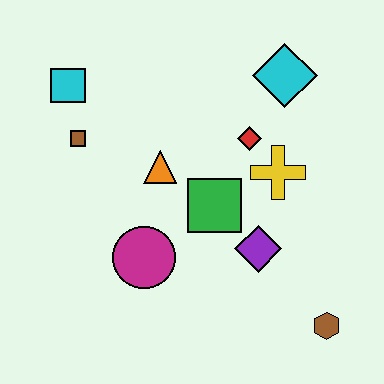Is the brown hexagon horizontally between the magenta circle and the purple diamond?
No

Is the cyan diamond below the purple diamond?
No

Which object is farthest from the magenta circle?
The cyan diamond is farthest from the magenta circle.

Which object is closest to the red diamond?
The yellow cross is closest to the red diamond.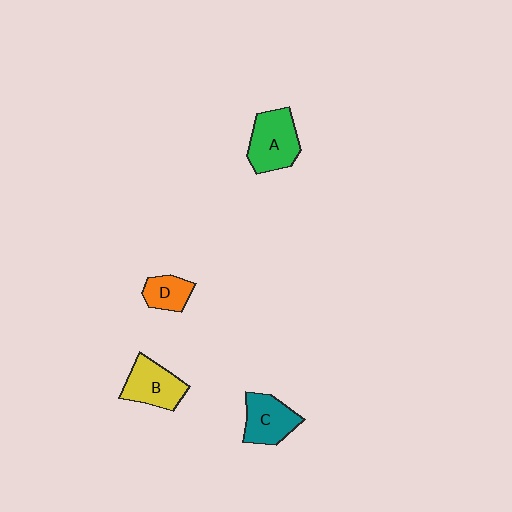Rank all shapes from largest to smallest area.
From largest to smallest: A (green), B (yellow), C (teal), D (orange).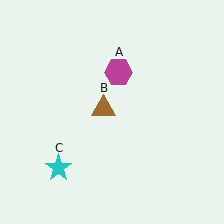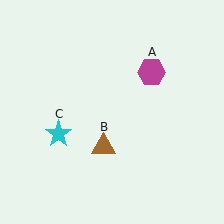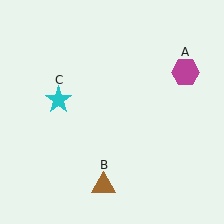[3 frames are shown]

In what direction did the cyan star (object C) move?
The cyan star (object C) moved up.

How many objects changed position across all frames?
3 objects changed position: magenta hexagon (object A), brown triangle (object B), cyan star (object C).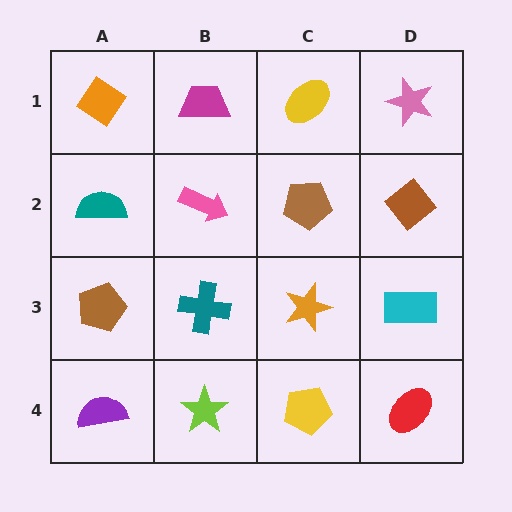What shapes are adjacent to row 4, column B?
A teal cross (row 3, column B), a purple semicircle (row 4, column A), a yellow pentagon (row 4, column C).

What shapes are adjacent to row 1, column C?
A brown pentagon (row 2, column C), a magenta trapezoid (row 1, column B), a pink star (row 1, column D).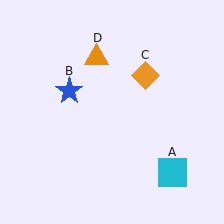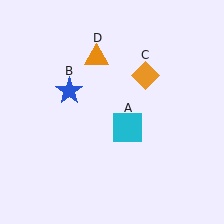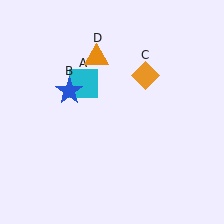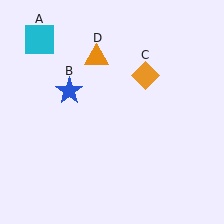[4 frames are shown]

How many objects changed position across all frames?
1 object changed position: cyan square (object A).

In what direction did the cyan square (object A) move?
The cyan square (object A) moved up and to the left.